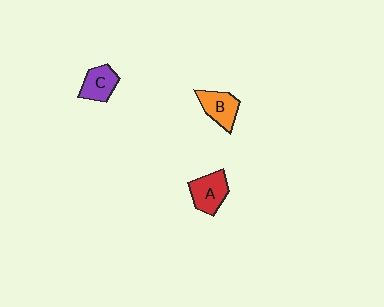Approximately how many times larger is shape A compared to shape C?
Approximately 1.2 times.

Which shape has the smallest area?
Shape C (purple).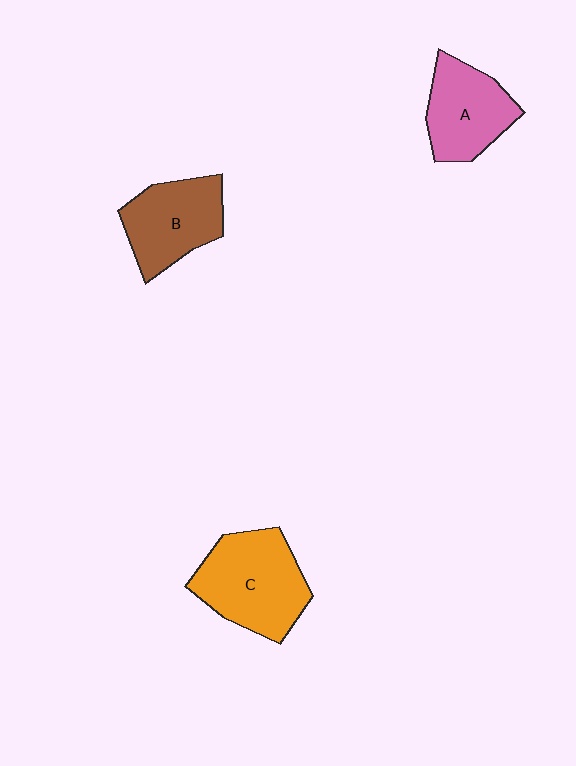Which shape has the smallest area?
Shape A (pink).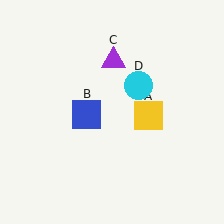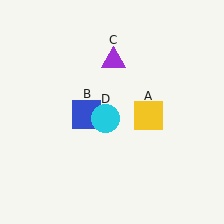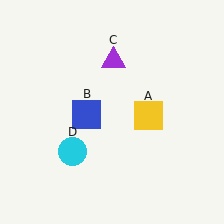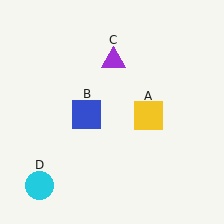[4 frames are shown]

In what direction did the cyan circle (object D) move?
The cyan circle (object D) moved down and to the left.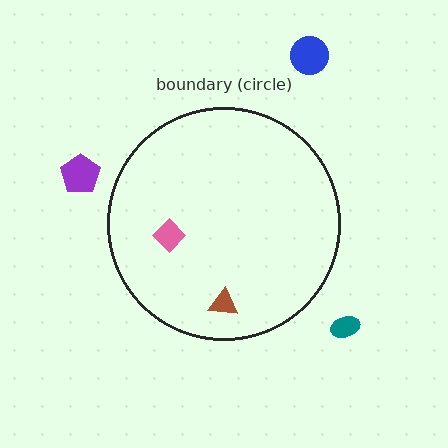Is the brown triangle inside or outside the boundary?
Inside.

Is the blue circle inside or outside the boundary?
Outside.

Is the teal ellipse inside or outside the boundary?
Outside.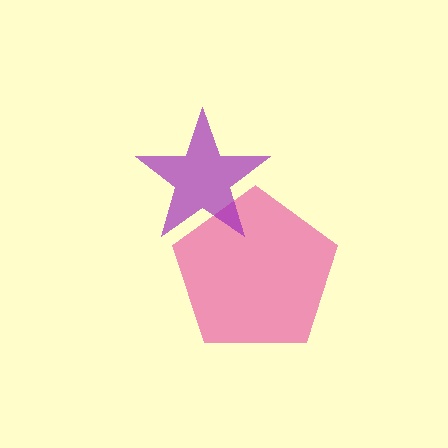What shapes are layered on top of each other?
The layered shapes are: a pink pentagon, a purple star.